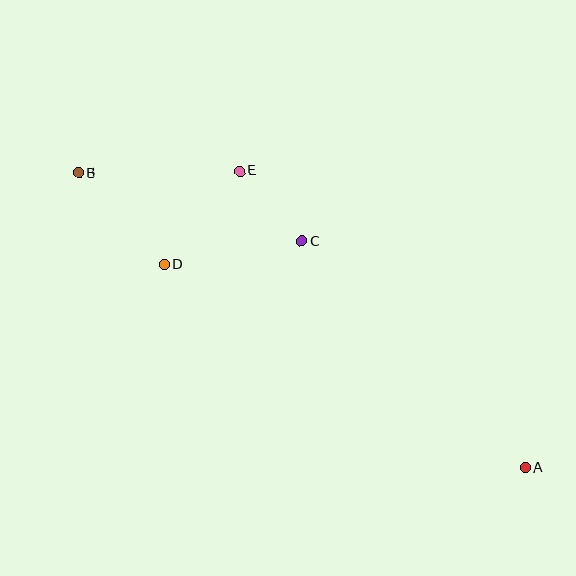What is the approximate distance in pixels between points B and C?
The distance between B and C is approximately 233 pixels.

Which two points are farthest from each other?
Points A and B are farthest from each other.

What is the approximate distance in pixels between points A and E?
The distance between A and E is approximately 412 pixels.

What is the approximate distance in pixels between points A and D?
The distance between A and D is approximately 415 pixels.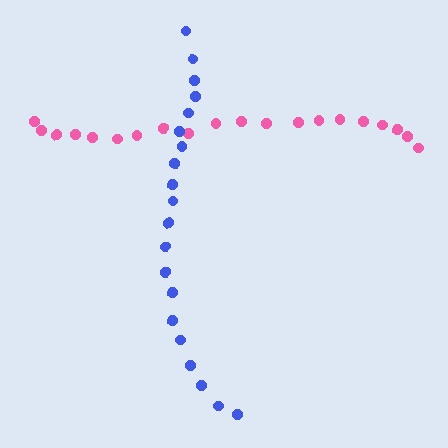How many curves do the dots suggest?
There are 2 distinct paths.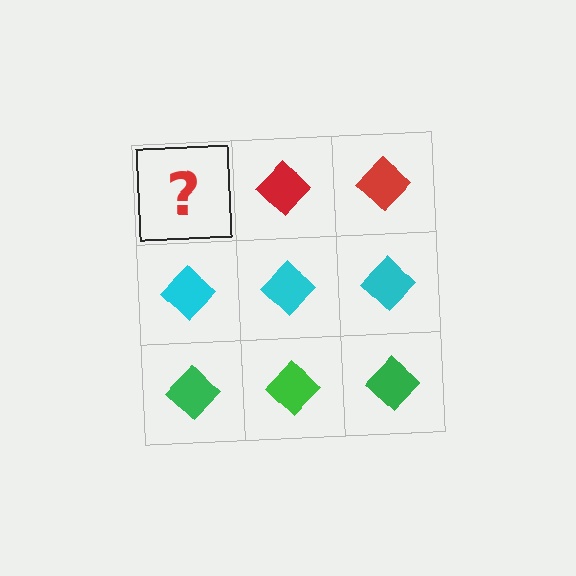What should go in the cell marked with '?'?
The missing cell should contain a red diamond.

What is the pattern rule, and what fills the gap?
The rule is that each row has a consistent color. The gap should be filled with a red diamond.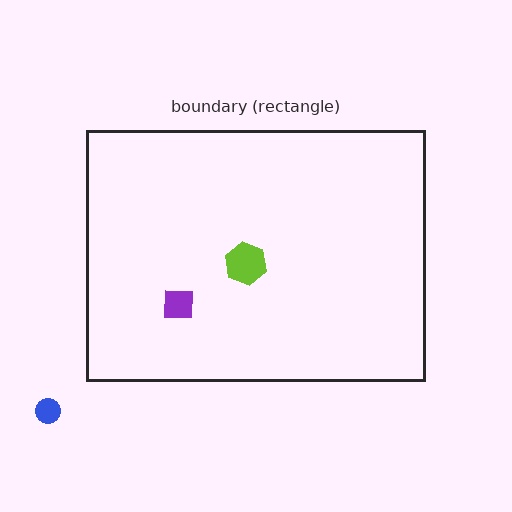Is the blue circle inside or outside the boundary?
Outside.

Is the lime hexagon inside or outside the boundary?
Inside.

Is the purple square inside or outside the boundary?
Inside.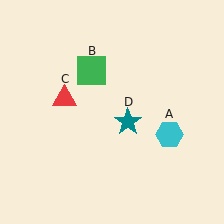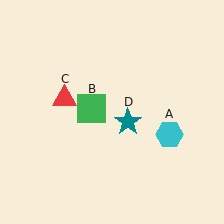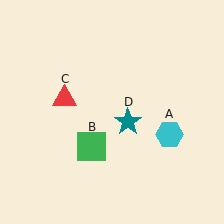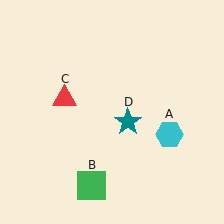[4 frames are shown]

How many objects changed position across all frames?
1 object changed position: green square (object B).